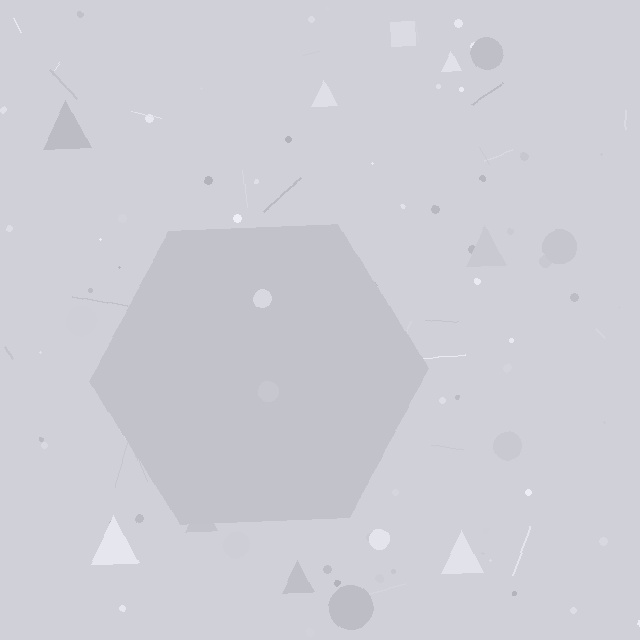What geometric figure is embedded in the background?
A hexagon is embedded in the background.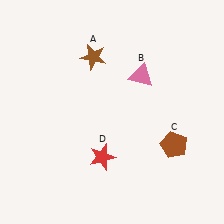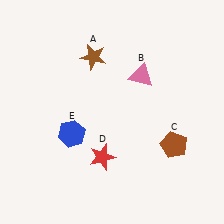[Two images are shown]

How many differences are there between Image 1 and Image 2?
There is 1 difference between the two images.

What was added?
A blue hexagon (E) was added in Image 2.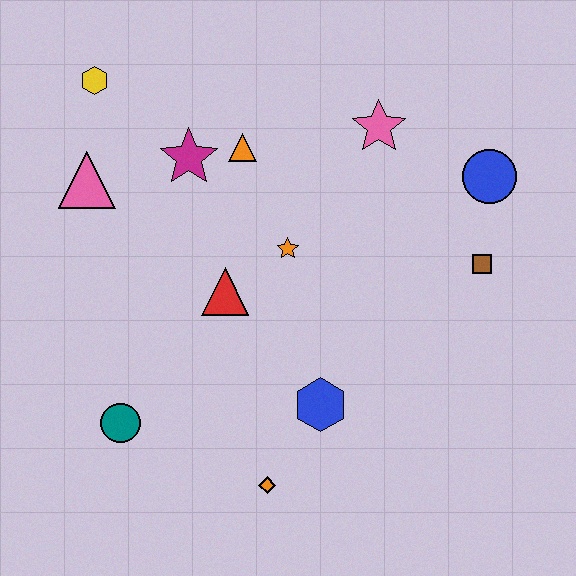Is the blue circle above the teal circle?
Yes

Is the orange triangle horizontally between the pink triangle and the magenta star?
No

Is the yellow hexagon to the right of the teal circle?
No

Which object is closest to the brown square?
The blue circle is closest to the brown square.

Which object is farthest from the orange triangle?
The orange diamond is farthest from the orange triangle.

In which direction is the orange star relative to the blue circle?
The orange star is to the left of the blue circle.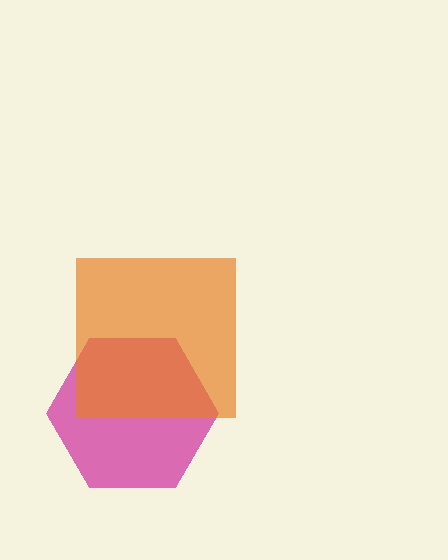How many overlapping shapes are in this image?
There are 2 overlapping shapes in the image.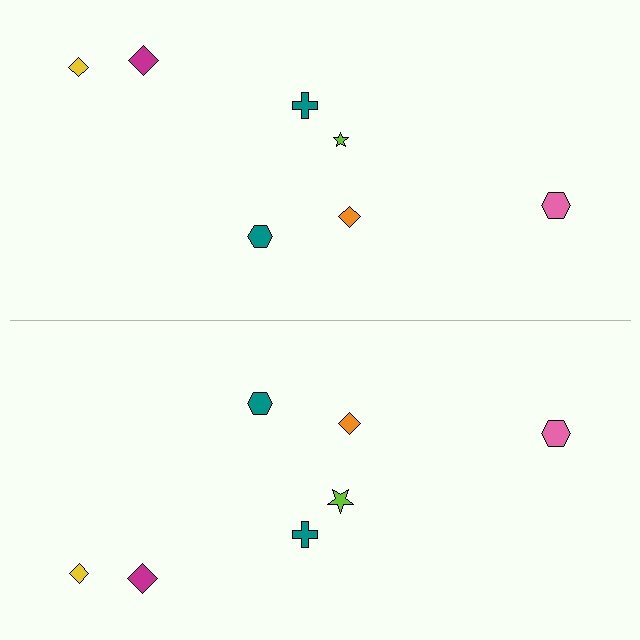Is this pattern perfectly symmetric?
No, the pattern is not perfectly symmetric. The lime star on the bottom side has a different size than its mirror counterpart.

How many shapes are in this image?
There are 14 shapes in this image.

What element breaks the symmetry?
The lime star on the bottom side has a different size than its mirror counterpart.